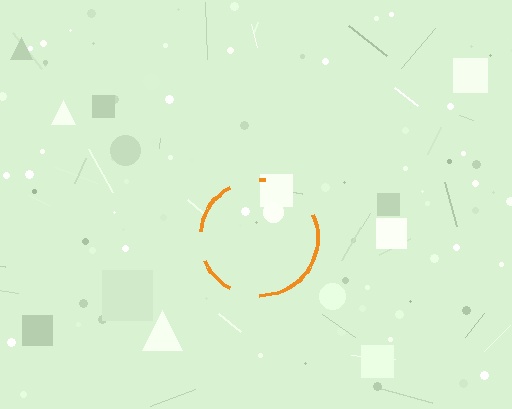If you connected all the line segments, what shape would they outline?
They would outline a circle.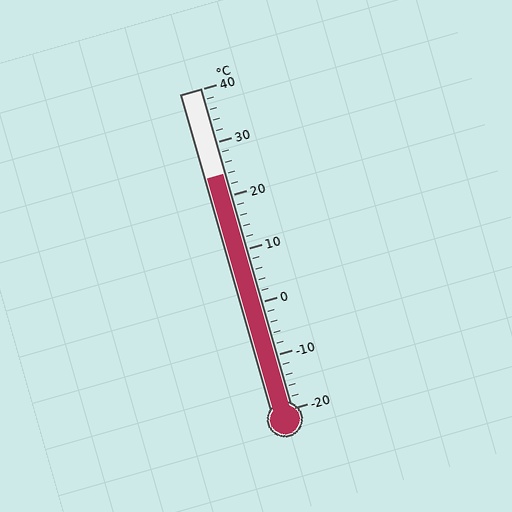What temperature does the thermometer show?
The thermometer shows approximately 24°C.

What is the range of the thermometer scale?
The thermometer scale ranges from -20°C to 40°C.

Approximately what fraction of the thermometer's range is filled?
The thermometer is filled to approximately 75% of its range.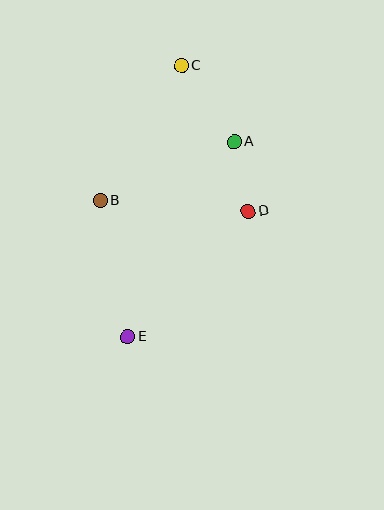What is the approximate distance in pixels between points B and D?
The distance between B and D is approximately 148 pixels.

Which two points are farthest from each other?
Points C and E are farthest from each other.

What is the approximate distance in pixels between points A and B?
The distance between A and B is approximately 146 pixels.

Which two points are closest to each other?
Points A and D are closest to each other.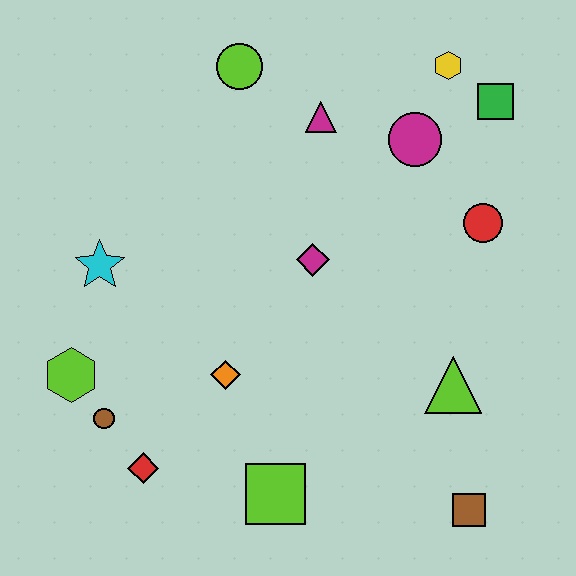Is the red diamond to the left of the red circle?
Yes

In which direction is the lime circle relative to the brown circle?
The lime circle is above the brown circle.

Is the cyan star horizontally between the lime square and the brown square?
No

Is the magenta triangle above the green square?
No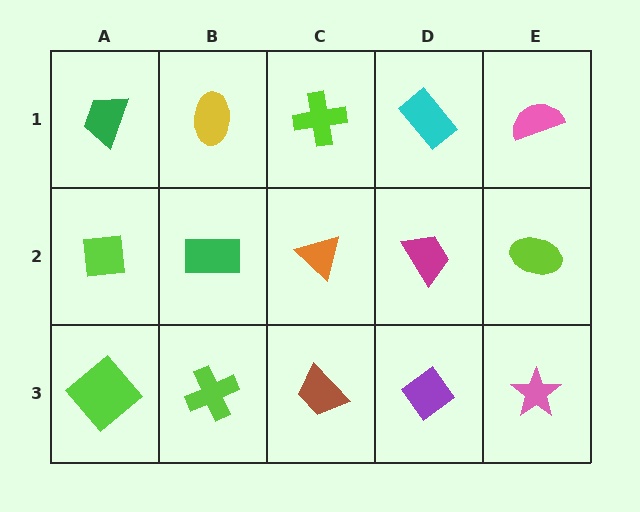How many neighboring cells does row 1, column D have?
3.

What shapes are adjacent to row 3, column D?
A magenta trapezoid (row 2, column D), a brown trapezoid (row 3, column C), a pink star (row 3, column E).